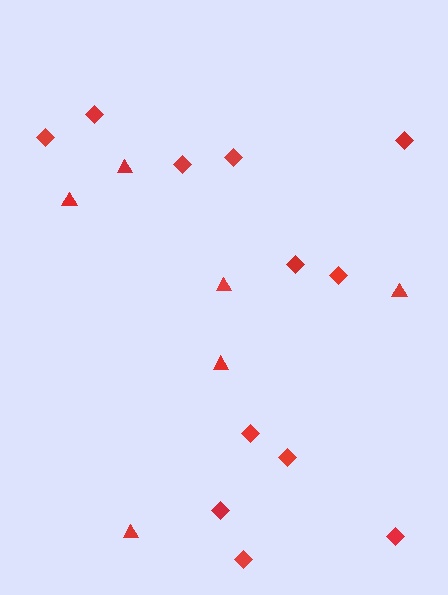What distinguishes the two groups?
There are 2 groups: one group of diamonds (12) and one group of triangles (6).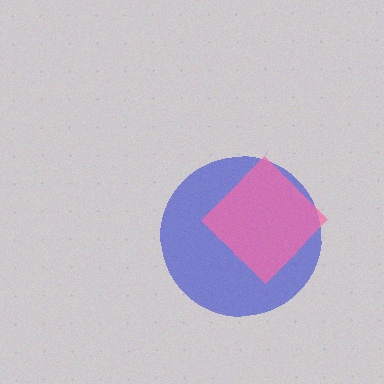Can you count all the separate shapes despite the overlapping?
Yes, there are 2 separate shapes.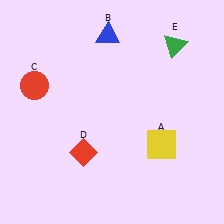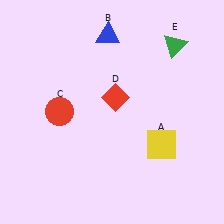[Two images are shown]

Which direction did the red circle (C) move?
The red circle (C) moved down.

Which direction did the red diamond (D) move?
The red diamond (D) moved up.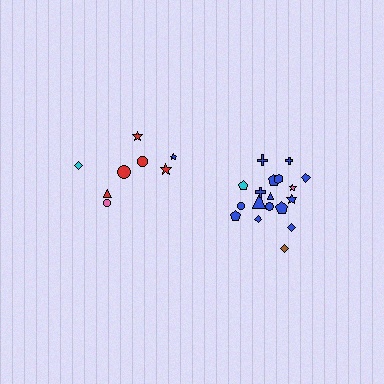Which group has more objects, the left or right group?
The right group.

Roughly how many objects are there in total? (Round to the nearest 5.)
Roughly 25 objects in total.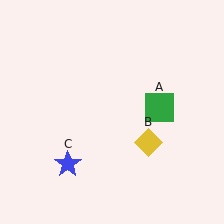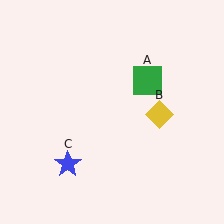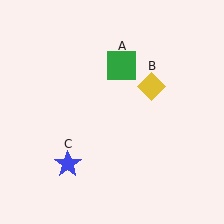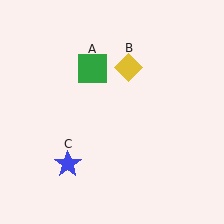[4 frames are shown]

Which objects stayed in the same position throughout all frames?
Blue star (object C) remained stationary.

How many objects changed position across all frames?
2 objects changed position: green square (object A), yellow diamond (object B).